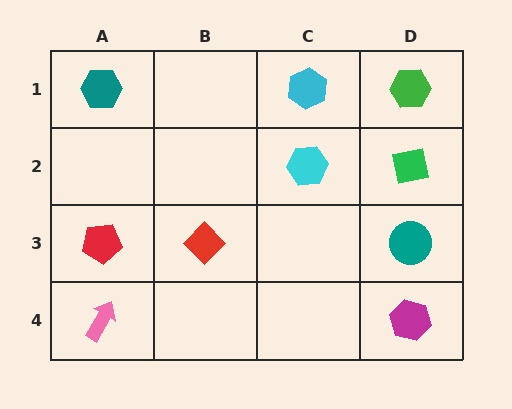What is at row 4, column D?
A magenta hexagon.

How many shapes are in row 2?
2 shapes.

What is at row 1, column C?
A cyan hexagon.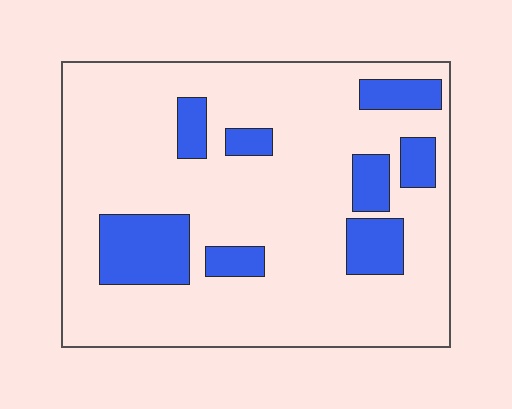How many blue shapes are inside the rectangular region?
8.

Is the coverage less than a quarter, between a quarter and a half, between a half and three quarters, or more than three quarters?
Less than a quarter.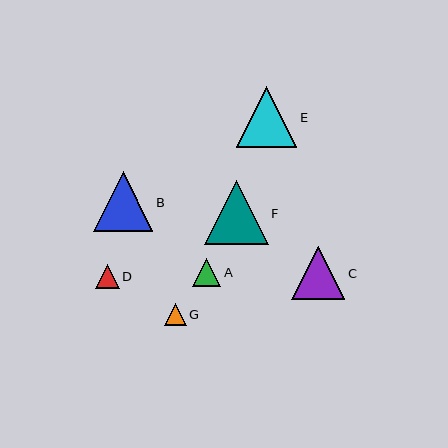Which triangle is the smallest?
Triangle G is the smallest with a size of approximately 22 pixels.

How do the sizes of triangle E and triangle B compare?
Triangle E and triangle B are approximately the same size.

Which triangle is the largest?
Triangle F is the largest with a size of approximately 64 pixels.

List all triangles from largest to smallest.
From largest to smallest: F, E, B, C, A, D, G.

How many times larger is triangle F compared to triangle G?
Triangle F is approximately 2.9 times the size of triangle G.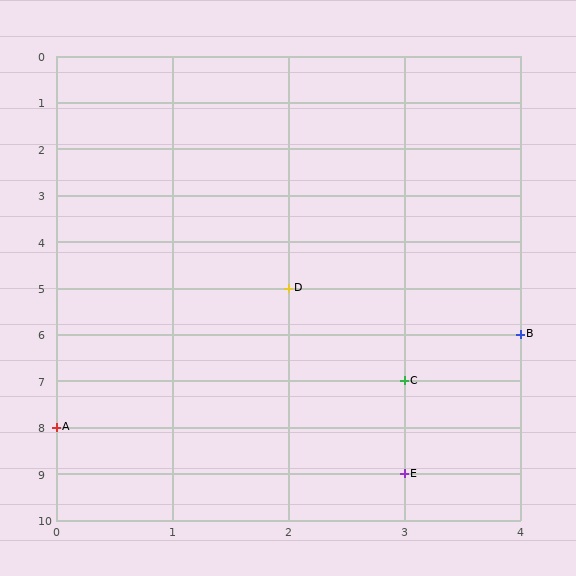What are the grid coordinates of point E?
Point E is at grid coordinates (3, 9).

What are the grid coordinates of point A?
Point A is at grid coordinates (0, 8).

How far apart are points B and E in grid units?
Points B and E are 1 column and 3 rows apart (about 3.2 grid units diagonally).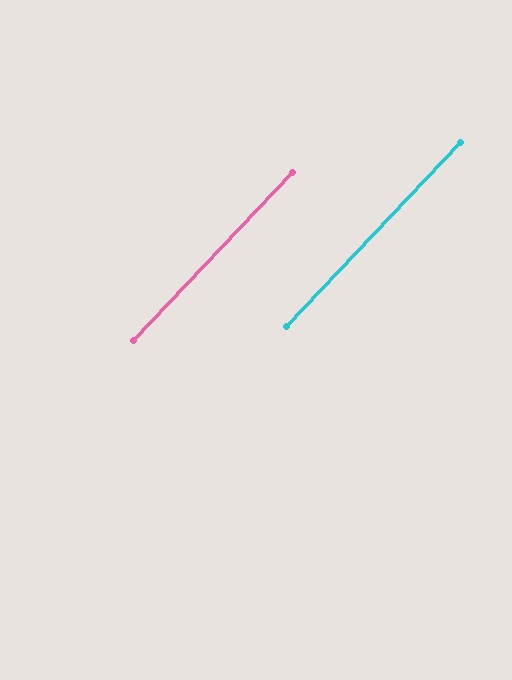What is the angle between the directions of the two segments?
Approximately 0 degrees.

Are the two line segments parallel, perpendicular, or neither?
Parallel — their directions differ by only 0.1°.